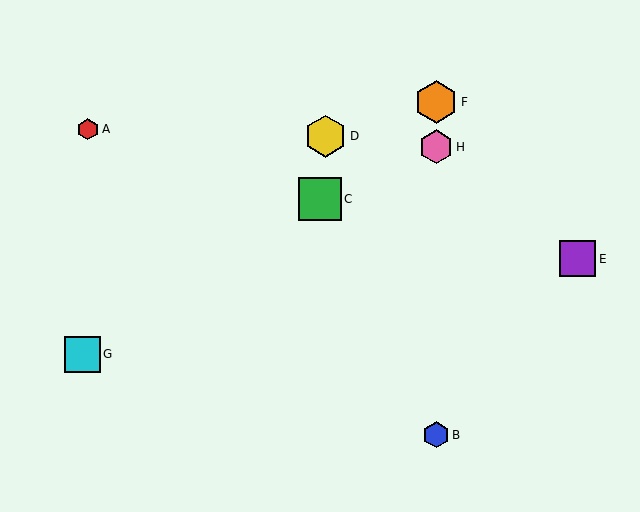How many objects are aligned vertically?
3 objects (B, F, H) are aligned vertically.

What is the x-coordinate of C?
Object C is at x≈320.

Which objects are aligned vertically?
Objects B, F, H are aligned vertically.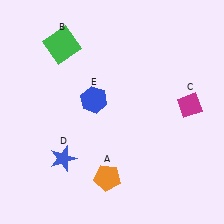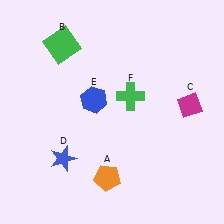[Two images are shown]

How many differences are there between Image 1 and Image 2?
There is 1 difference between the two images.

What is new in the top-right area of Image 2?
A green cross (F) was added in the top-right area of Image 2.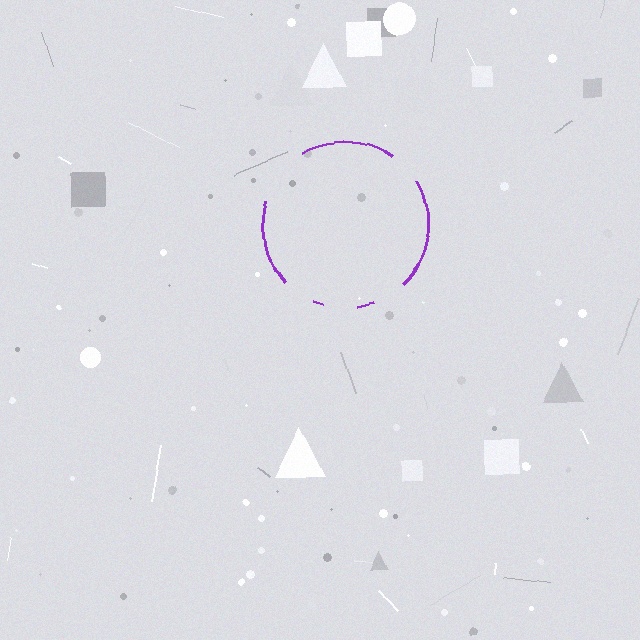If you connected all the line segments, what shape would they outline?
They would outline a circle.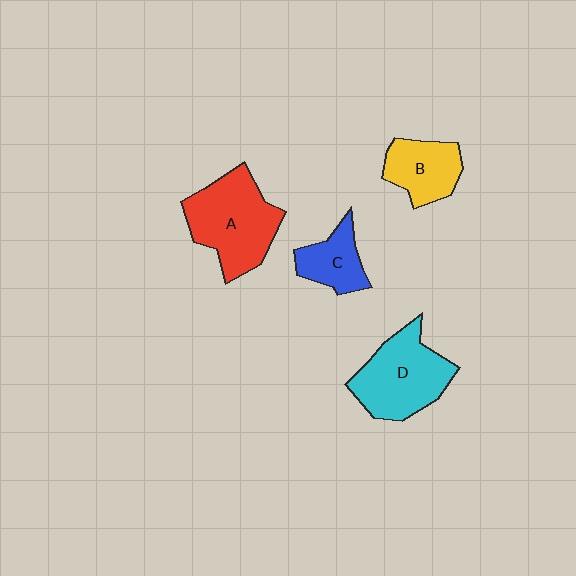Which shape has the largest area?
Shape A (red).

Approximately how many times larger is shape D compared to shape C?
Approximately 1.9 times.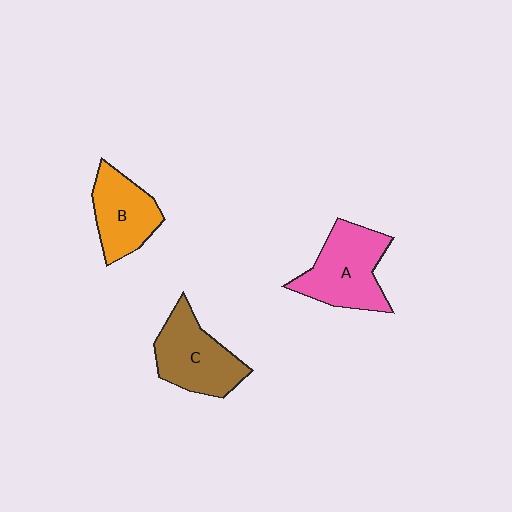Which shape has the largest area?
Shape A (pink).